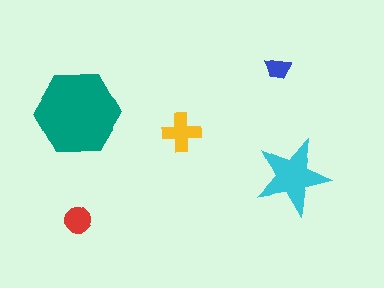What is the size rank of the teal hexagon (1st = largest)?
1st.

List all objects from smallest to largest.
The blue trapezoid, the red circle, the yellow cross, the cyan star, the teal hexagon.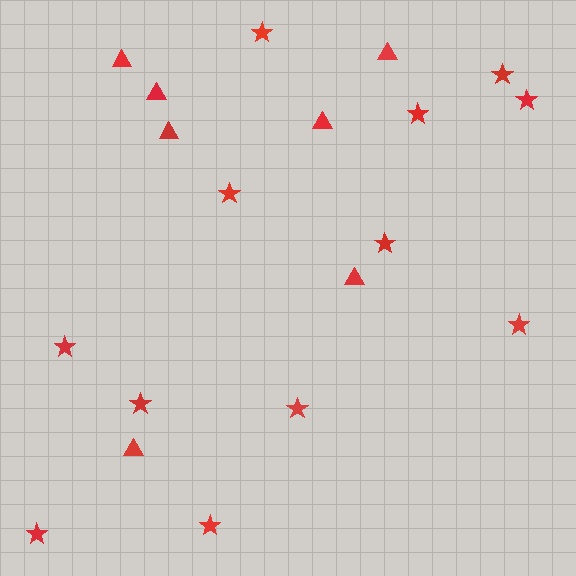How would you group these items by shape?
There are 2 groups: one group of stars (12) and one group of triangles (7).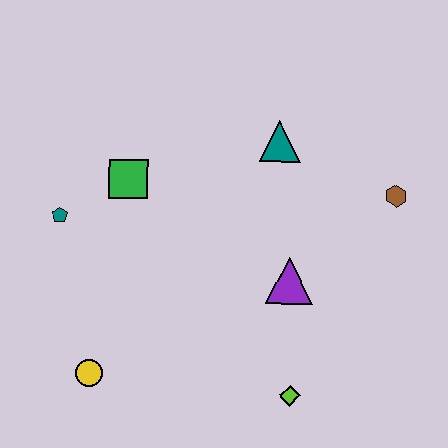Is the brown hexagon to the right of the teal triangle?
Yes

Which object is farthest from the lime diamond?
The teal pentagon is farthest from the lime diamond.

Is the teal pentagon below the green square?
Yes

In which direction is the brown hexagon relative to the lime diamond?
The brown hexagon is above the lime diamond.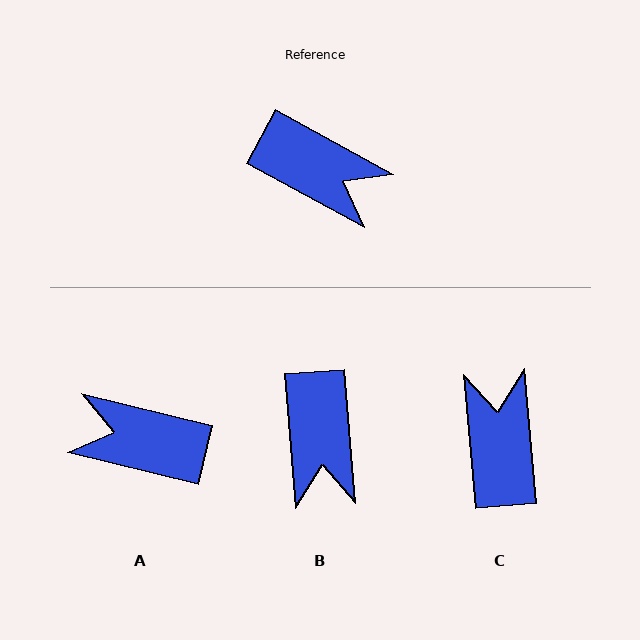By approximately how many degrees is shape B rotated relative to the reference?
Approximately 57 degrees clockwise.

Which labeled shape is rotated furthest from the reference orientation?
A, about 165 degrees away.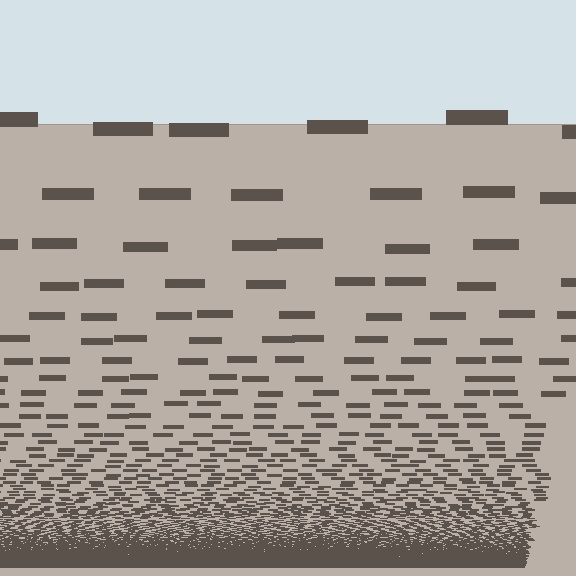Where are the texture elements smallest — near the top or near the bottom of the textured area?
Near the bottom.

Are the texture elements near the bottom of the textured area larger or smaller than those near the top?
Smaller. The gradient is inverted — elements near the bottom are smaller and denser.